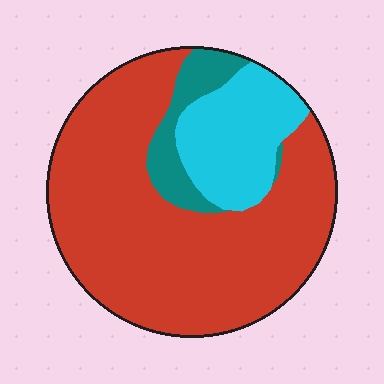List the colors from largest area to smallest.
From largest to smallest: red, cyan, teal.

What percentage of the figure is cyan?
Cyan covers roughly 20% of the figure.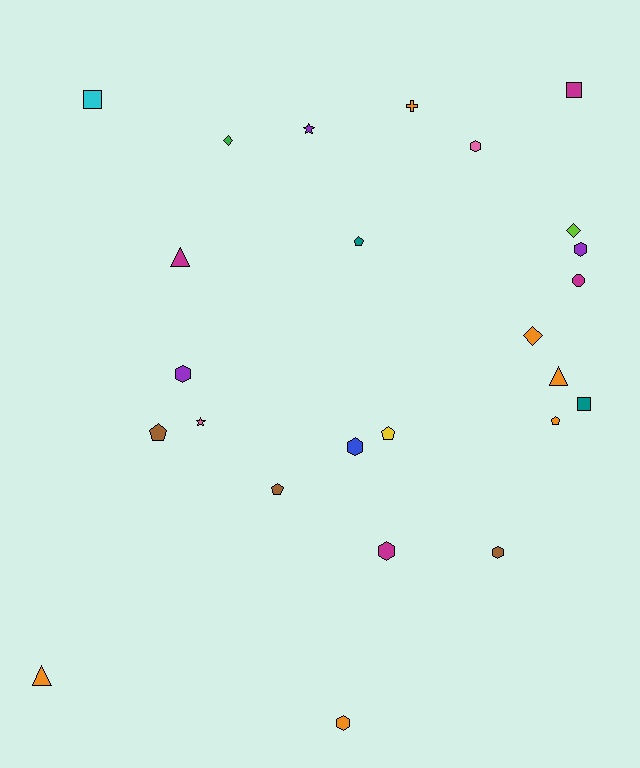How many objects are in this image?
There are 25 objects.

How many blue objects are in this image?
There is 1 blue object.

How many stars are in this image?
There are 2 stars.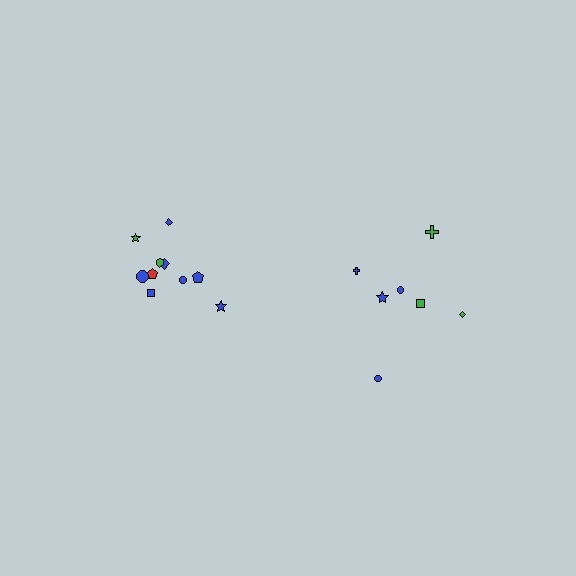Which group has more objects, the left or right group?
The left group.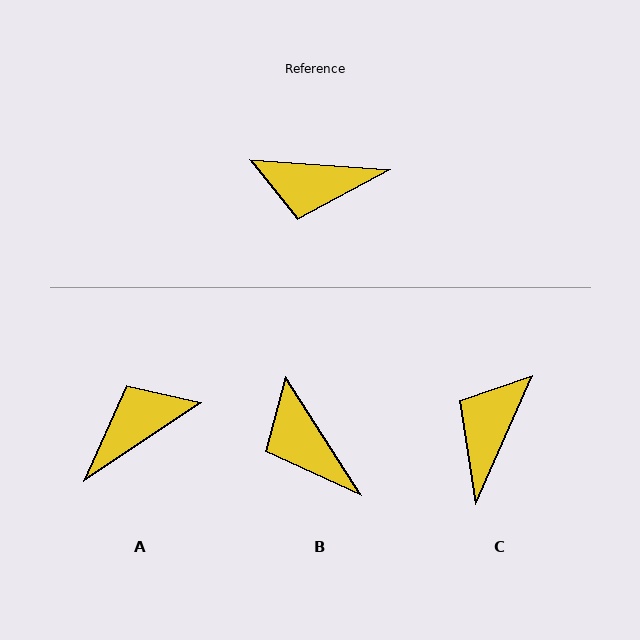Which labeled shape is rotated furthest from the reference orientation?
A, about 142 degrees away.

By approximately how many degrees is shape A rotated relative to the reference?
Approximately 142 degrees clockwise.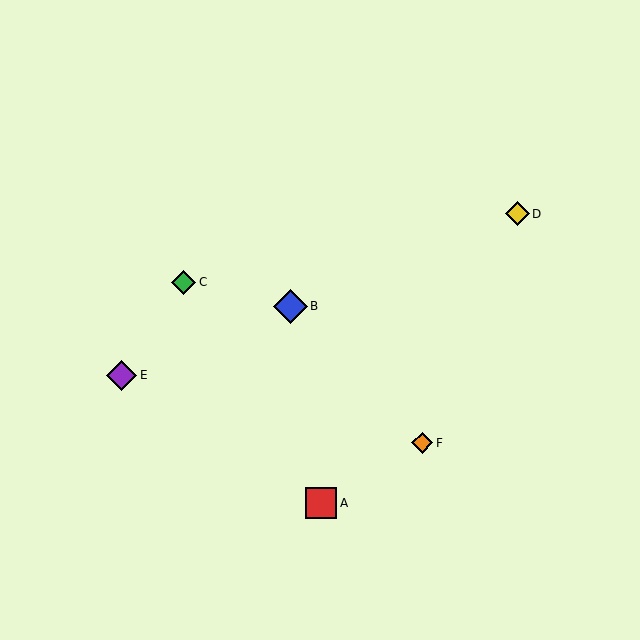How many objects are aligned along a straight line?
3 objects (B, D, E) are aligned along a straight line.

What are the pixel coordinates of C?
Object C is at (184, 282).